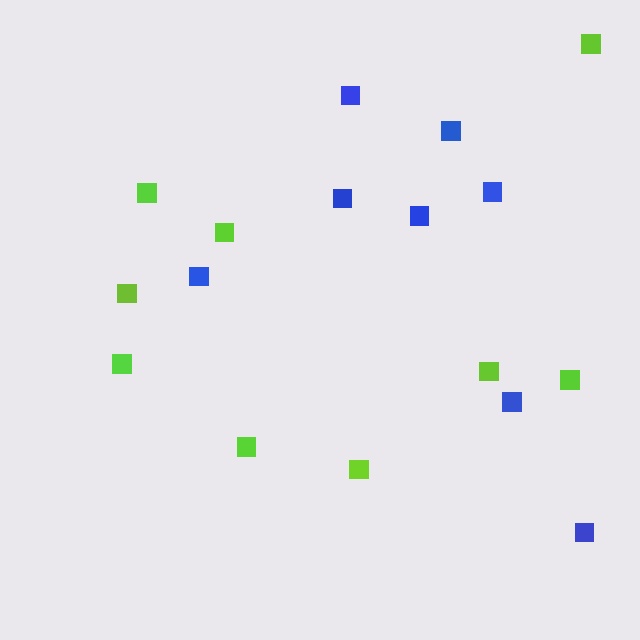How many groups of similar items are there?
There are 2 groups: one group of lime squares (9) and one group of blue squares (8).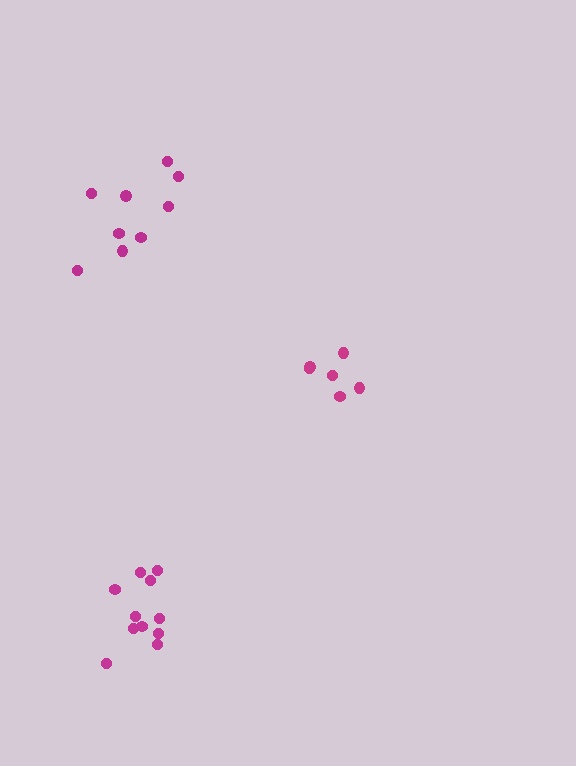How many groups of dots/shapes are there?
There are 3 groups.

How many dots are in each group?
Group 1: 6 dots, Group 2: 11 dots, Group 3: 9 dots (26 total).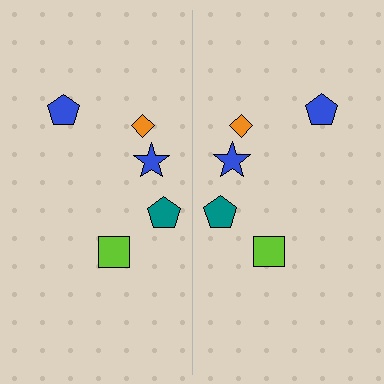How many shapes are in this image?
There are 10 shapes in this image.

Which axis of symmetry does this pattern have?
The pattern has a vertical axis of symmetry running through the center of the image.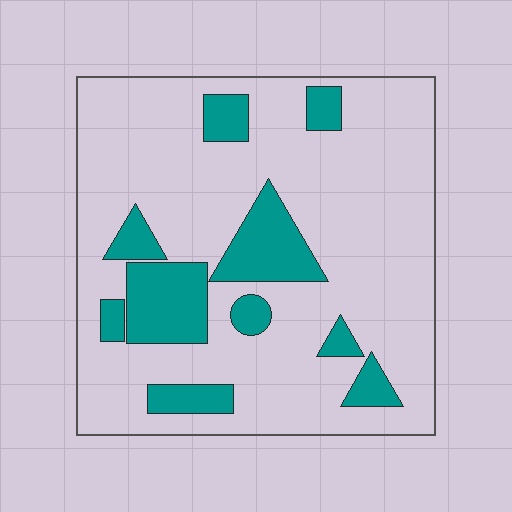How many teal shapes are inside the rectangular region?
10.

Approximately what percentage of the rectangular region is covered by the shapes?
Approximately 20%.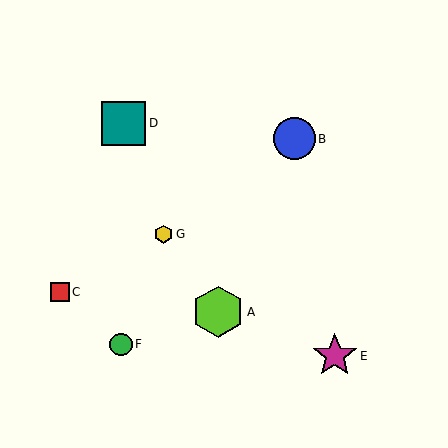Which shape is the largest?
The lime hexagon (labeled A) is the largest.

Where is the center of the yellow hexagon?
The center of the yellow hexagon is at (163, 234).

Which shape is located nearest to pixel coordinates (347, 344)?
The magenta star (labeled E) at (335, 356) is nearest to that location.